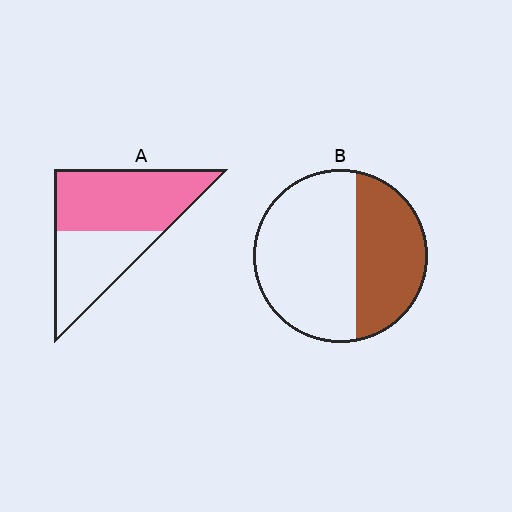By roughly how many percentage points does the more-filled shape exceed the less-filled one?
By roughly 20 percentage points (A over B).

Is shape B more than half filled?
No.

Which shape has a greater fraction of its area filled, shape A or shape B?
Shape A.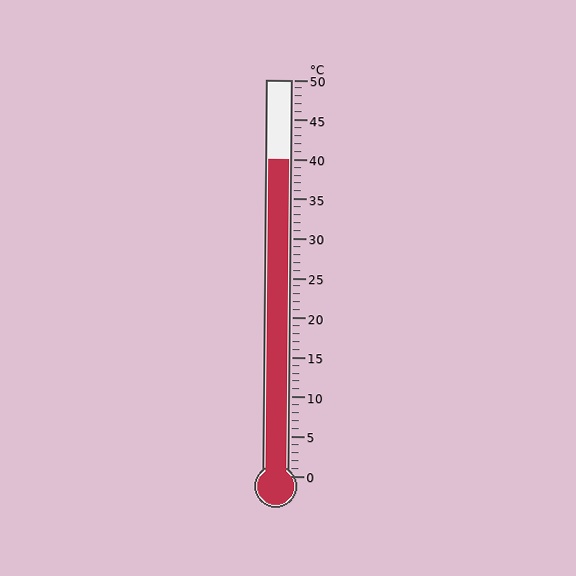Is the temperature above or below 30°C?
The temperature is above 30°C.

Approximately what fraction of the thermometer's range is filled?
The thermometer is filled to approximately 80% of its range.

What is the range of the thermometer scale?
The thermometer scale ranges from 0°C to 50°C.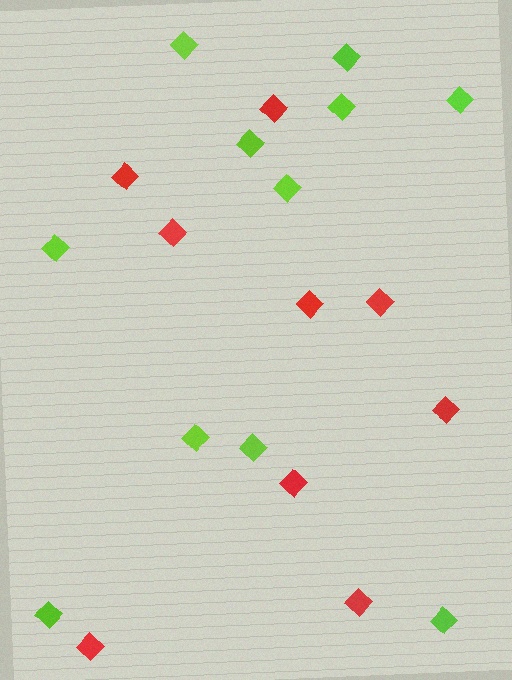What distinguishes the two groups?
There are 2 groups: one group of red diamonds (9) and one group of lime diamonds (11).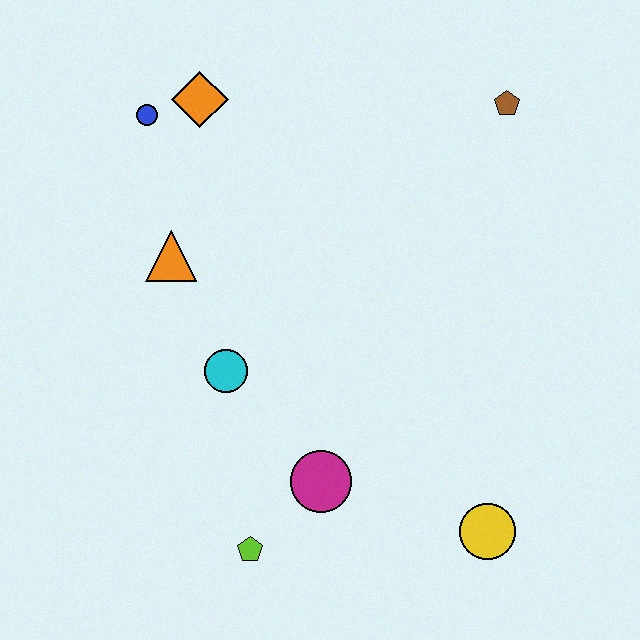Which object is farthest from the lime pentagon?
The brown pentagon is farthest from the lime pentagon.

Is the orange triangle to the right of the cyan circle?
No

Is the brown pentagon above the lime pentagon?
Yes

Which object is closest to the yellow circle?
The magenta circle is closest to the yellow circle.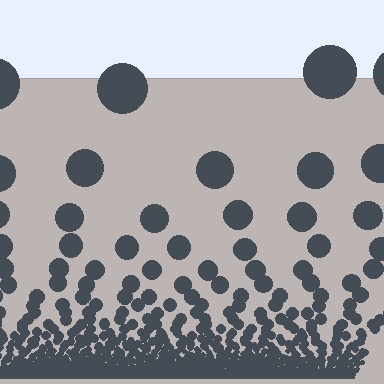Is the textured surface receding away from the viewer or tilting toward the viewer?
The surface appears to tilt toward the viewer. Texture elements get larger and sparser toward the top.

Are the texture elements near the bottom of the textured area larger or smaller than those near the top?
Smaller. The gradient is inverted — elements near the bottom are smaller and denser.